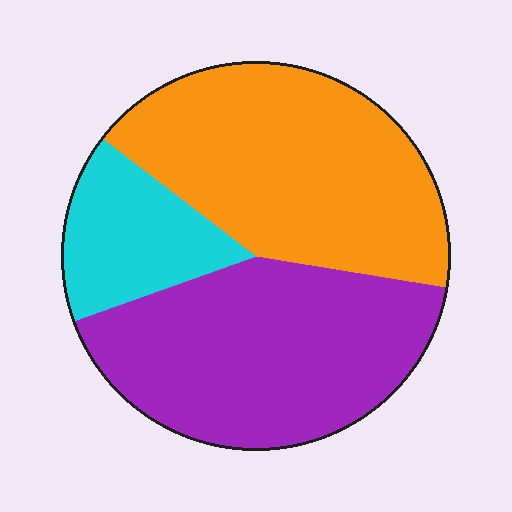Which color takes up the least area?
Cyan, at roughly 15%.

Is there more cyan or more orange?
Orange.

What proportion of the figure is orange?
Orange covers around 40% of the figure.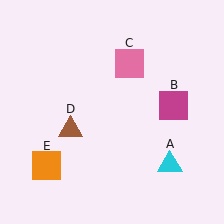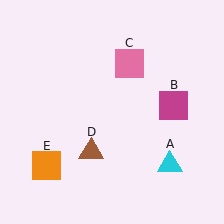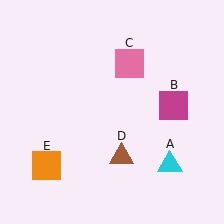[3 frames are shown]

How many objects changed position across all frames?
1 object changed position: brown triangle (object D).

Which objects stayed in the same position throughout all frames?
Cyan triangle (object A) and magenta square (object B) and pink square (object C) and orange square (object E) remained stationary.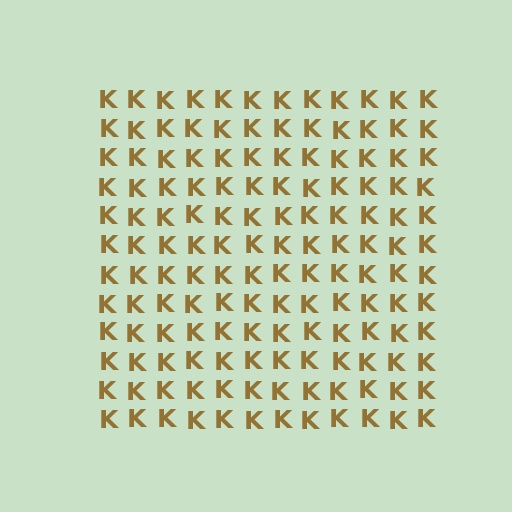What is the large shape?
The large shape is a square.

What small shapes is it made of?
It is made of small letter K's.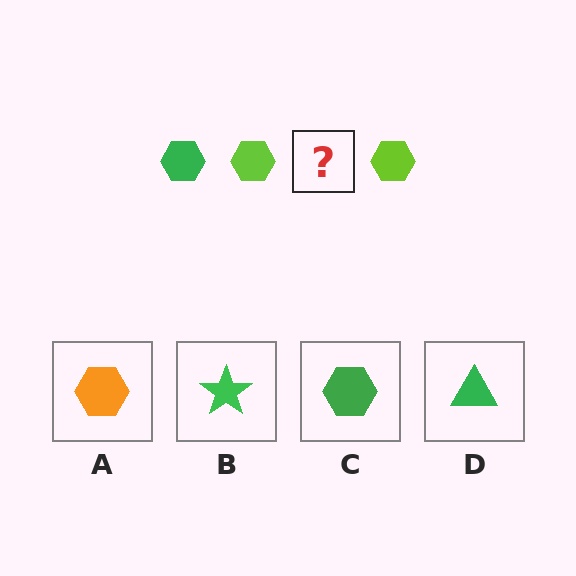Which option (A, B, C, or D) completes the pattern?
C.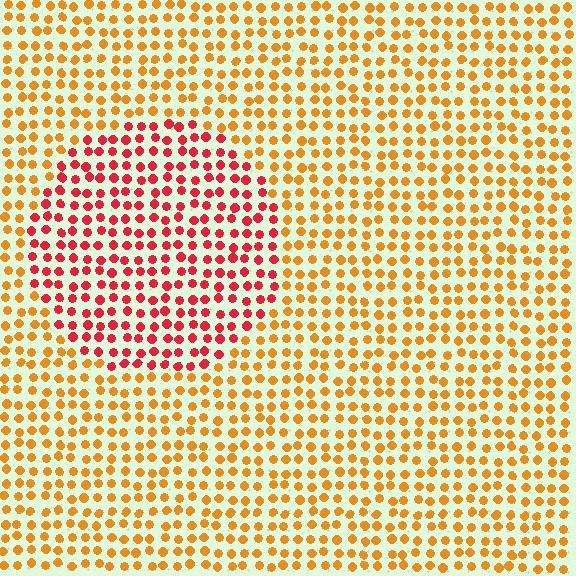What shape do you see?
I see a circle.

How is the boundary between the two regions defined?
The boundary is defined purely by a slight shift in hue (about 42 degrees). Spacing, size, and orientation are identical on both sides.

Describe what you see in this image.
The image is filled with small orange elements in a uniform arrangement. A circle-shaped region is visible where the elements are tinted to a slightly different hue, forming a subtle color boundary.